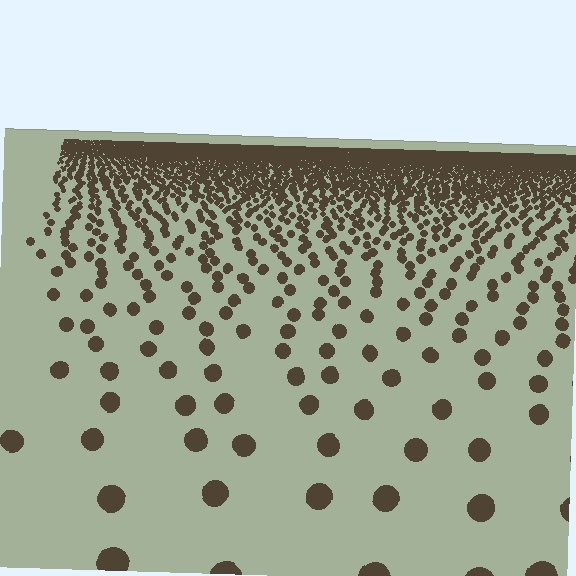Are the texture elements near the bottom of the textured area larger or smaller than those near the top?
Larger. Near the bottom, elements are closer to the viewer and appear at a bigger on-screen size.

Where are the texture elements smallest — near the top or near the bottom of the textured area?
Near the top.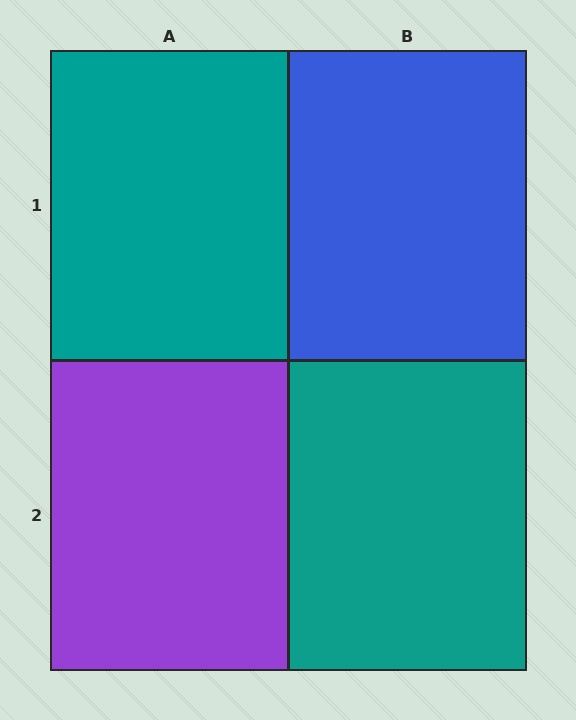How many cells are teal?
2 cells are teal.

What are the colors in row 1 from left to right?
Teal, blue.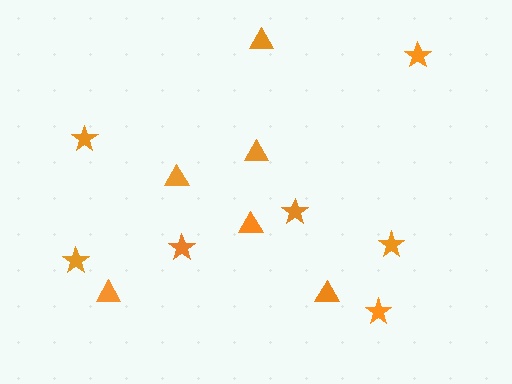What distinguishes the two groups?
There are 2 groups: one group of triangles (6) and one group of stars (7).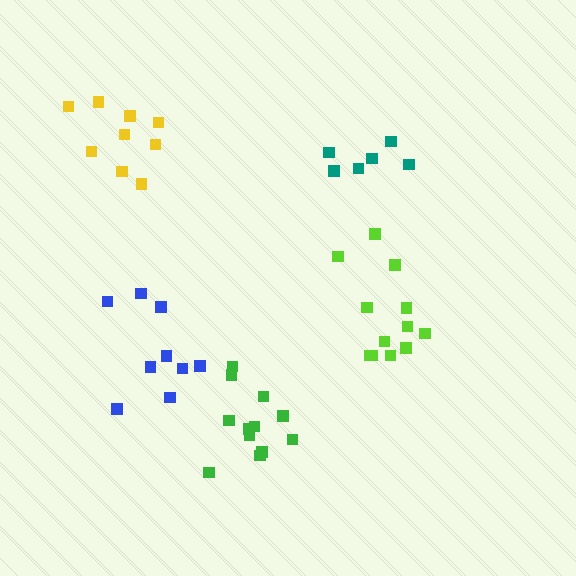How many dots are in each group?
Group 1: 9 dots, Group 2: 6 dots, Group 3: 9 dots, Group 4: 12 dots, Group 5: 12 dots (48 total).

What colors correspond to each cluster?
The clusters are colored: yellow, teal, blue, lime, green.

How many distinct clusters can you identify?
There are 5 distinct clusters.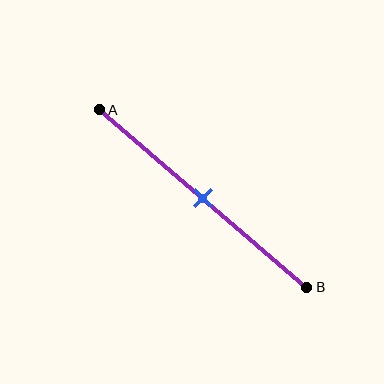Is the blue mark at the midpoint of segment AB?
Yes, the mark is approximately at the midpoint.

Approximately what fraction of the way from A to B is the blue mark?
The blue mark is approximately 50% of the way from A to B.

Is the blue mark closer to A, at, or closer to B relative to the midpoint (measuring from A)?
The blue mark is approximately at the midpoint of segment AB.